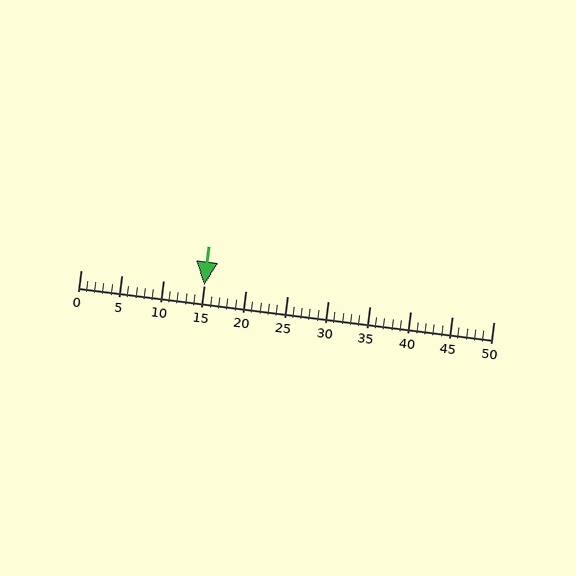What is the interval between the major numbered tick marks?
The major tick marks are spaced 5 units apart.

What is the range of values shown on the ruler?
The ruler shows values from 0 to 50.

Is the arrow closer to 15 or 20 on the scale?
The arrow is closer to 15.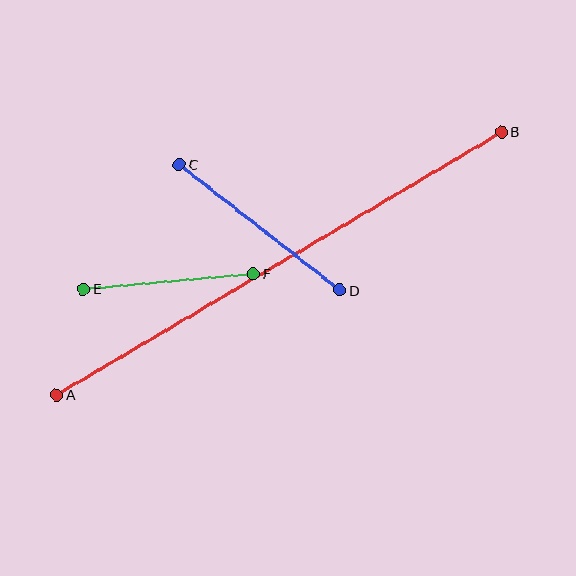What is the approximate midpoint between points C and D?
The midpoint is at approximately (259, 227) pixels.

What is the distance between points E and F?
The distance is approximately 170 pixels.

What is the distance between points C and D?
The distance is approximately 204 pixels.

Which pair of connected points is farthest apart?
Points A and B are farthest apart.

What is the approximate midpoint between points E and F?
The midpoint is at approximately (168, 281) pixels.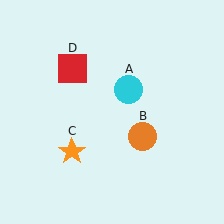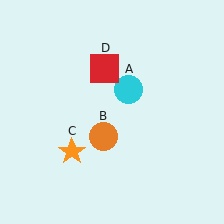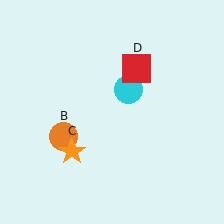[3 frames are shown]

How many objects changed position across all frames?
2 objects changed position: orange circle (object B), red square (object D).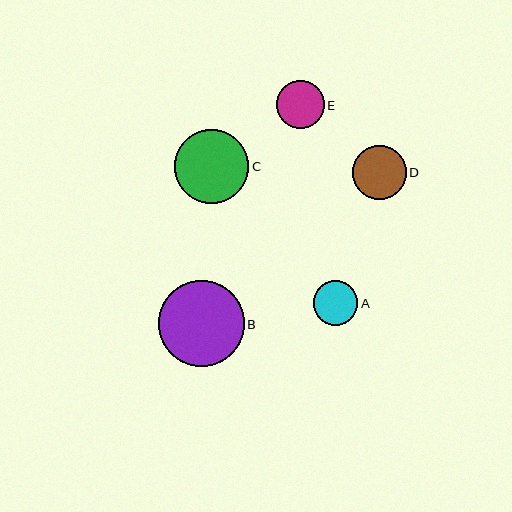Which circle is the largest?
Circle B is the largest with a size of approximately 85 pixels.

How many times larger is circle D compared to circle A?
Circle D is approximately 1.2 times the size of circle A.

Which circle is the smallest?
Circle A is the smallest with a size of approximately 45 pixels.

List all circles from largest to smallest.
From largest to smallest: B, C, D, E, A.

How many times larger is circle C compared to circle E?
Circle C is approximately 1.6 times the size of circle E.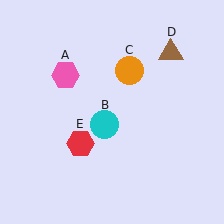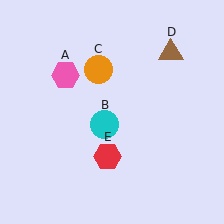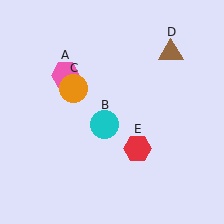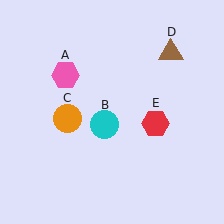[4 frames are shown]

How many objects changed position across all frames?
2 objects changed position: orange circle (object C), red hexagon (object E).